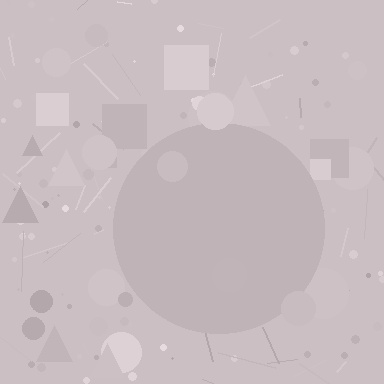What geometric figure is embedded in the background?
A circle is embedded in the background.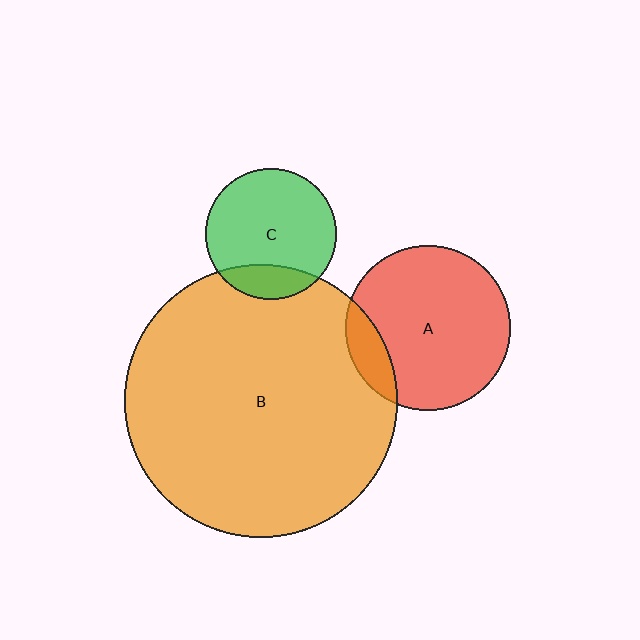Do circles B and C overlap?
Yes.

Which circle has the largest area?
Circle B (orange).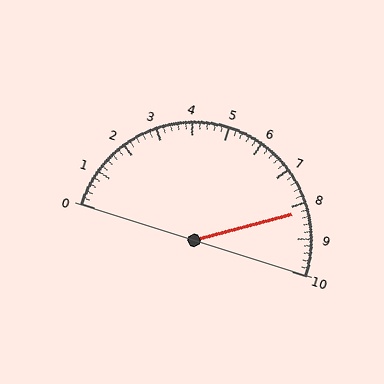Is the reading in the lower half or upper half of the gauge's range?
The reading is in the upper half of the range (0 to 10).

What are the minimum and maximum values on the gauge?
The gauge ranges from 0 to 10.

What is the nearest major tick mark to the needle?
The nearest major tick mark is 8.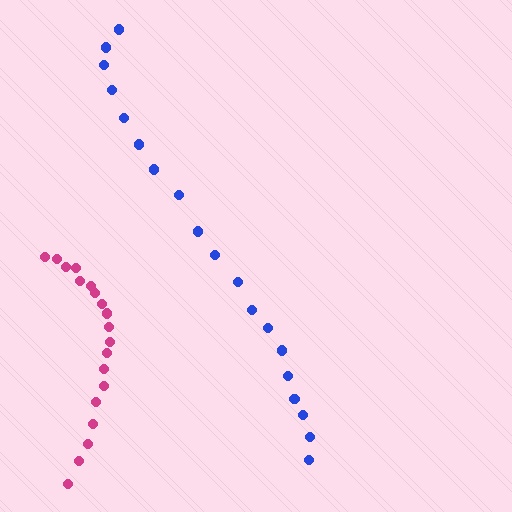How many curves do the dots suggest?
There are 2 distinct paths.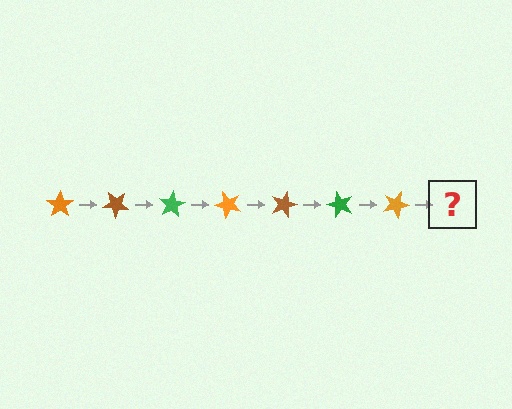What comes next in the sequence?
The next element should be a brown star, rotated 280 degrees from the start.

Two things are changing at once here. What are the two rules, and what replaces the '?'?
The two rules are that it rotates 40 degrees each step and the color cycles through orange, brown, and green. The '?' should be a brown star, rotated 280 degrees from the start.